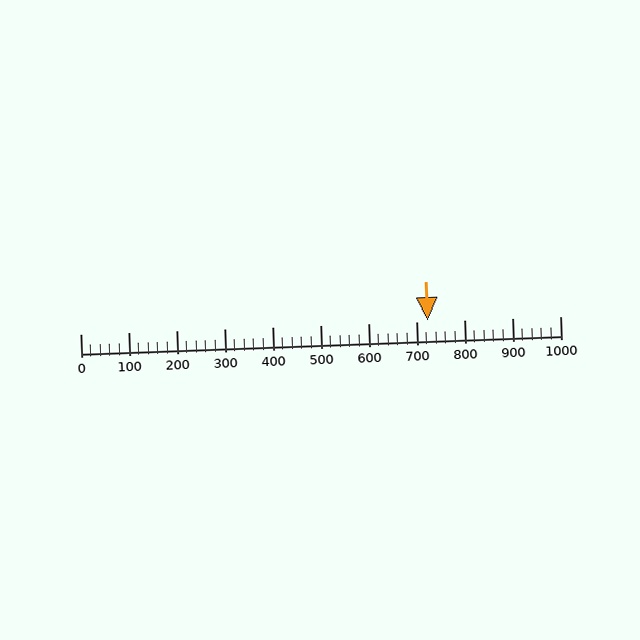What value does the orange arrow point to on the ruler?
The orange arrow points to approximately 723.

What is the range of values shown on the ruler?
The ruler shows values from 0 to 1000.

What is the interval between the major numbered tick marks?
The major tick marks are spaced 100 units apart.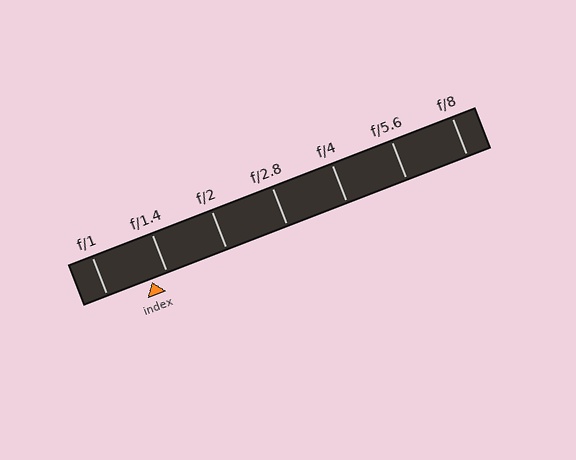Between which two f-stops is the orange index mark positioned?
The index mark is between f/1 and f/1.4.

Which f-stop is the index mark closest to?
The index mark is closest to f/1.4.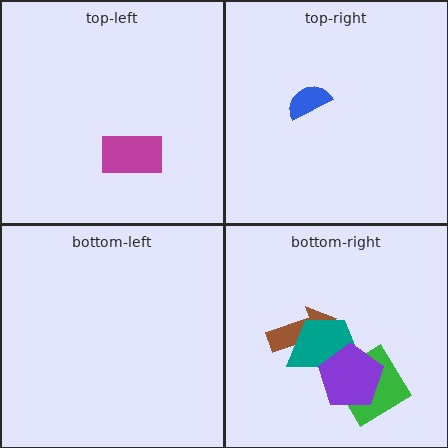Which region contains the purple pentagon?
The bottom-right region.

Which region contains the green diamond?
The bottom-right region.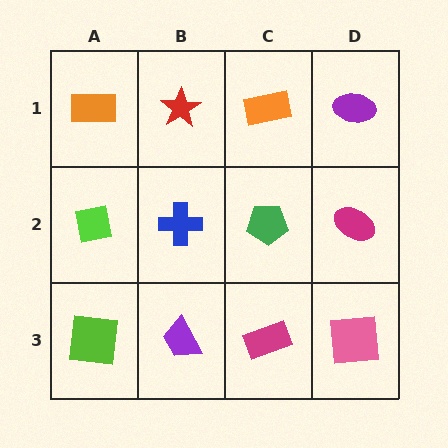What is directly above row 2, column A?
An orange rectangle.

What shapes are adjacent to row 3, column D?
A magenta ellipse (row 2, column D), a magenta rectangle (row 3, column C).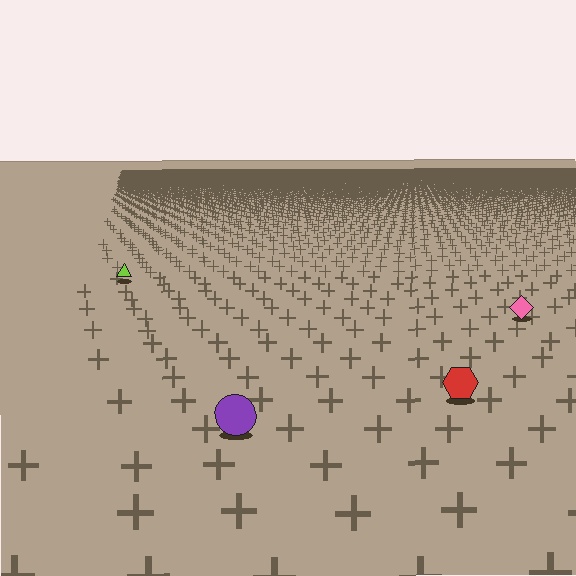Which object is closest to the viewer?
The purple circle is closest. The texture marks near it are larger and more spread out.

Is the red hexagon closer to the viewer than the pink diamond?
Yes. The red hexagon is closer — you can tell from the texture gradient: the ground texture is coarser near it.